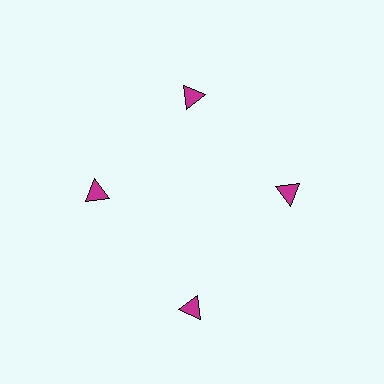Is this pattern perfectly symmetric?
No. The 4 magenta triangles are arranged in a ring, but one element near the 6 o'clock position is pushed outward from the center, breaking the 4-fold rotational symmetry.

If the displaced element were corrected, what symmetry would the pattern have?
It would have 4-fold rotational symmetry — the pattern would map onto itself every 90 degrees.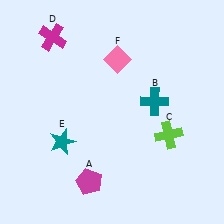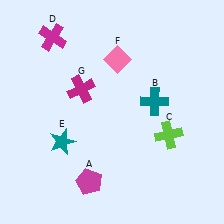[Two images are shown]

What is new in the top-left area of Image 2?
A magenta cross (G) was added in the top-left area of Image 2.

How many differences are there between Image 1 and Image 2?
There is 1 difference between the two images.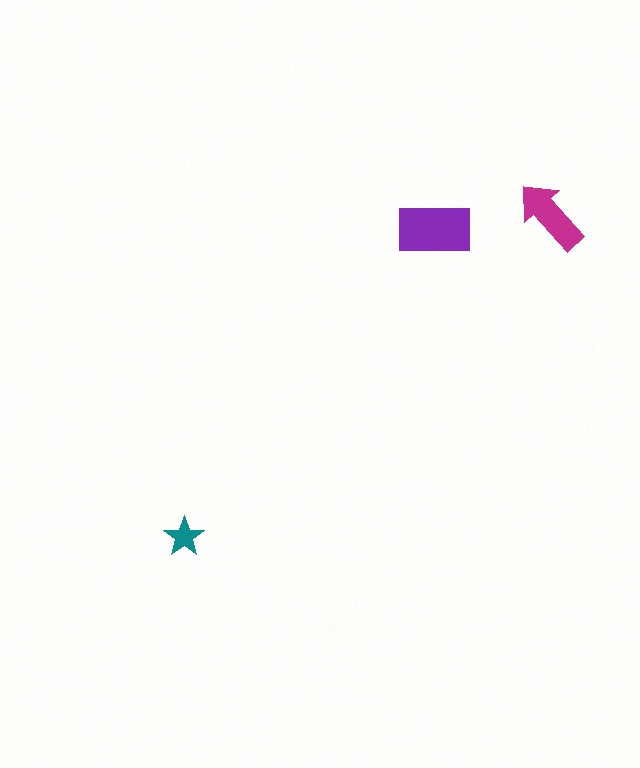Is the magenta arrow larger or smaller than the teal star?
Larger.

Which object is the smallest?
The teal star.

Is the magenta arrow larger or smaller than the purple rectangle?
Smaller.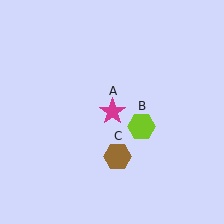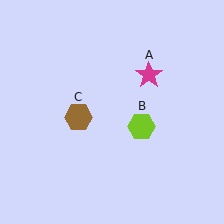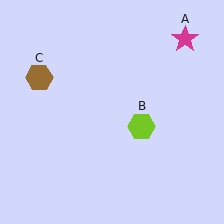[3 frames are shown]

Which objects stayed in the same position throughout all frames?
Lime hexagon (object B) remained stationary.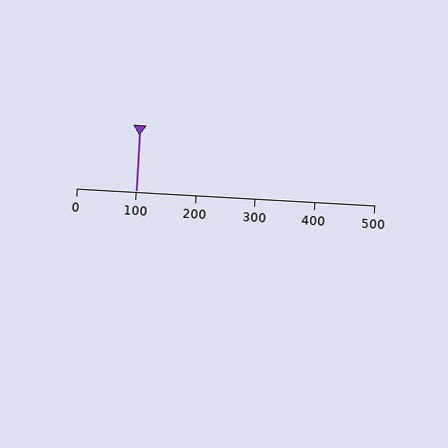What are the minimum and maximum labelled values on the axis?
The axis runs from 0 to 500.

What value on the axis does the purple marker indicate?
The marker indicates approximately 100.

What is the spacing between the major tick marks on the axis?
The major ticks are spaced 100 apart.